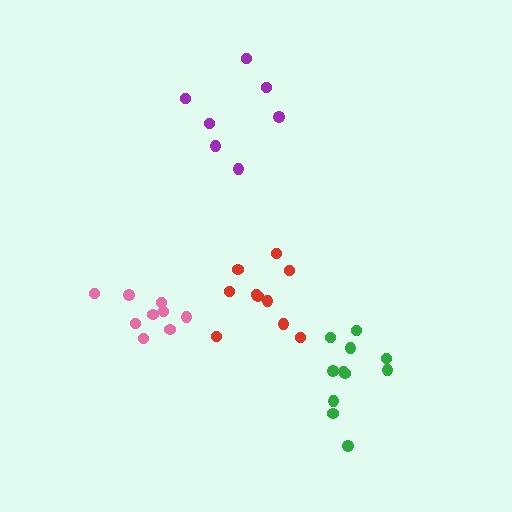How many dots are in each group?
Group 1: 10 dots, Group 2: 9 dots, Group 3: 11 dots, Group 4: 7 dots (37 total).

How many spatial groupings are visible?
There are 4 spatial groupings.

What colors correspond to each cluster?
The clusters are colored: red, pink, green, purple.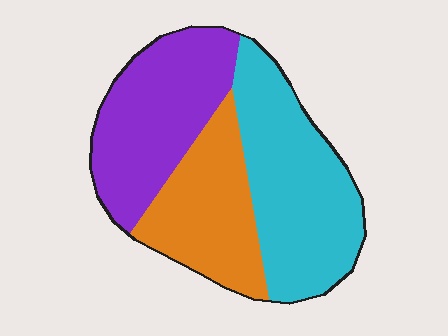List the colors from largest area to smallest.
From largest to smallest: cyan, purple, orange.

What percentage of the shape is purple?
Purple takes up between a quarter and a half of the shape.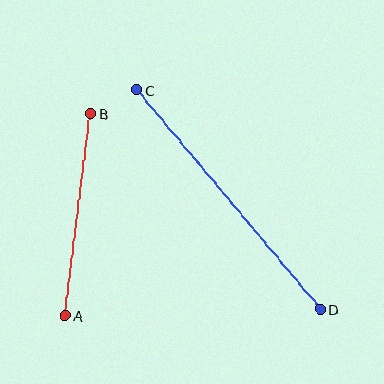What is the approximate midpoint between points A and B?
The midpoint is at approximately (78, 214) pixels.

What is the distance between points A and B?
The distance is approximately 204 pixels.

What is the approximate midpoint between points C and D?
The midpoint is at approximately (228, 199) pixels.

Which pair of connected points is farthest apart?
Points C and D are farthest apart.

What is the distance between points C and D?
The distance is approximately 286 pixels.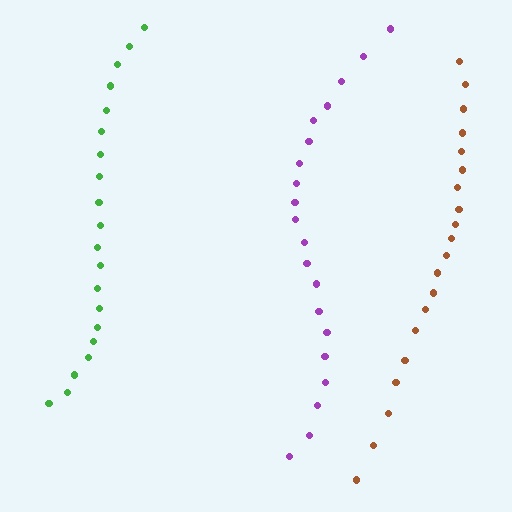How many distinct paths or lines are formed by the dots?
There are 3 distinct paths.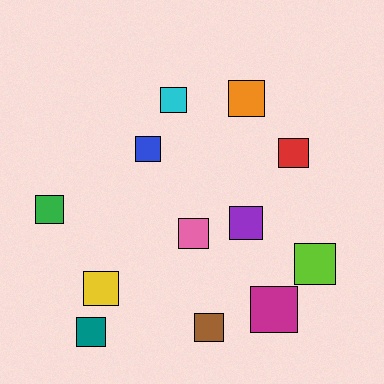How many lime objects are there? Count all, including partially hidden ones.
There is 1 lime object.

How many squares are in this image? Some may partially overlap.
There are 12 squares.